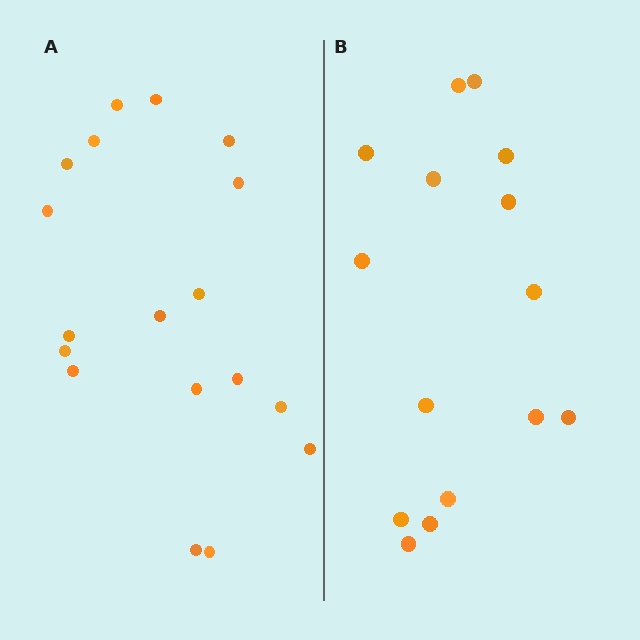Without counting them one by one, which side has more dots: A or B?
Region A (the left region) has more dots.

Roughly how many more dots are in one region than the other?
Region A has just a few more — roughly 2 or 3 more dots than region B.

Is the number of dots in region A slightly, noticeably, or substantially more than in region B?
Region A has only slightly more — the two regions are fairly close. The ratio is roughly 1.2 to 1.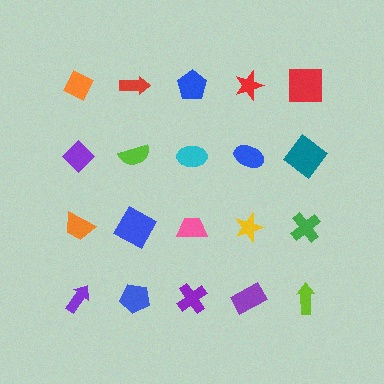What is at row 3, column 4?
A yellow star.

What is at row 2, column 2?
A lime semicircle.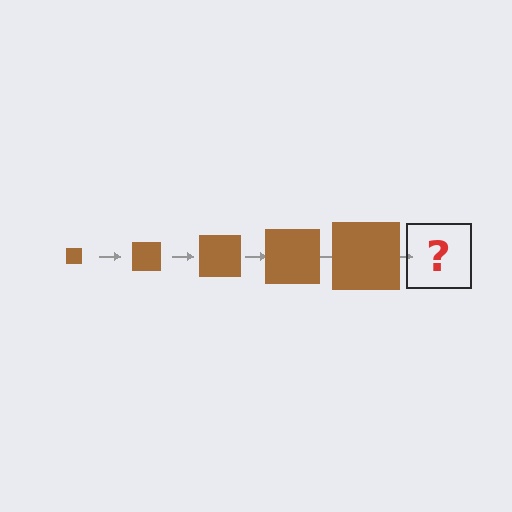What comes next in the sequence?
The next element should be a brown square, larger than the previous one.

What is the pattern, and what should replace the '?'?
The pattern is that the square gets progressively larger each step. The '?' should be a brown square, larger than the previous one.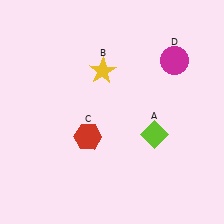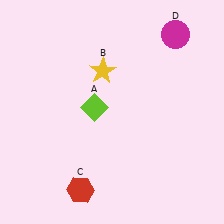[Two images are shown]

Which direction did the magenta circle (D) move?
The magenta circle (D) moved up.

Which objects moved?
The objects that moved are: the lime diamond (A), the red hexagon (C), the magenta circle (D).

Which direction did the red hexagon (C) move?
The red hexagon (C) moved down.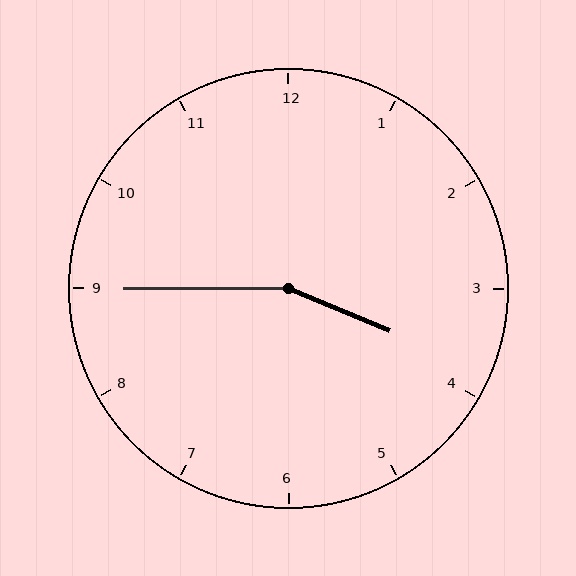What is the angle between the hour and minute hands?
Approximately 158 degrees.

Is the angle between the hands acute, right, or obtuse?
It is obtuse.